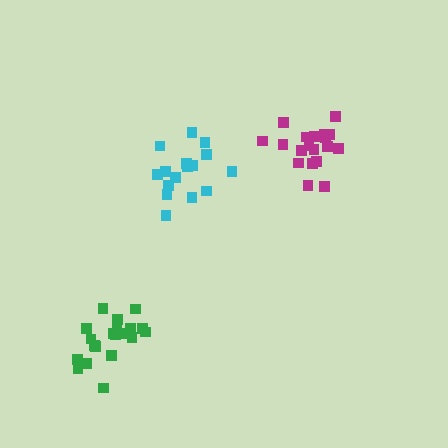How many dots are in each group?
Group 1: 16 dots, Group 2: 19 dots, Group 3: 20 dots (55 total).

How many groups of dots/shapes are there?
There are 3 groups.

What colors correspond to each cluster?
The clusters are colored: cyan, magenta, green.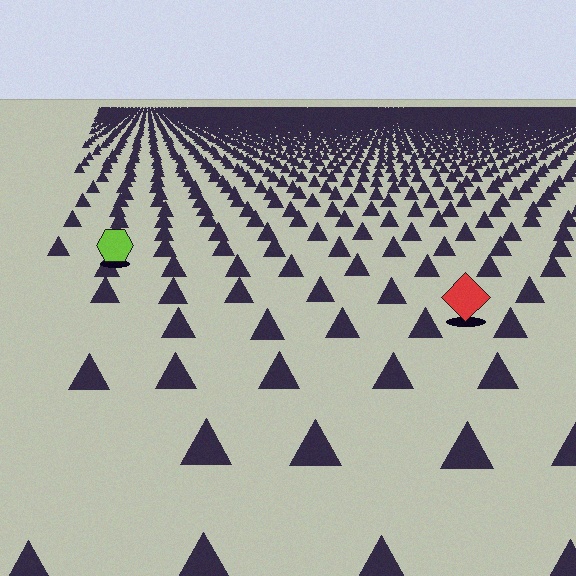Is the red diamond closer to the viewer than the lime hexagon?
Yes. The red diamond is closer — you can tell from the texture gradient: the ground texture is coarser near it.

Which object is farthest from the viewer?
The lime hexagon is farthest from the viewer. It appears smaller and the ground texture around it is denser.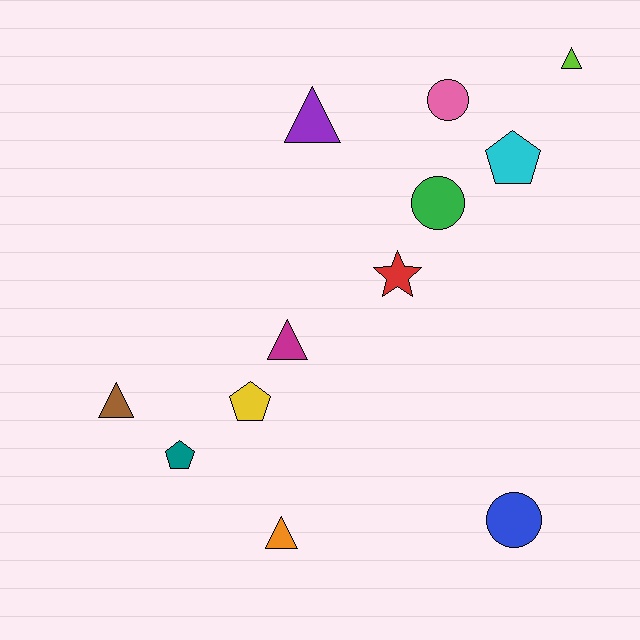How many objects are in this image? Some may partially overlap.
There are 12 objects.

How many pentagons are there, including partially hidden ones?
There are 3 pentagons.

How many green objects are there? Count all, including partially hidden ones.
There is 1 green object.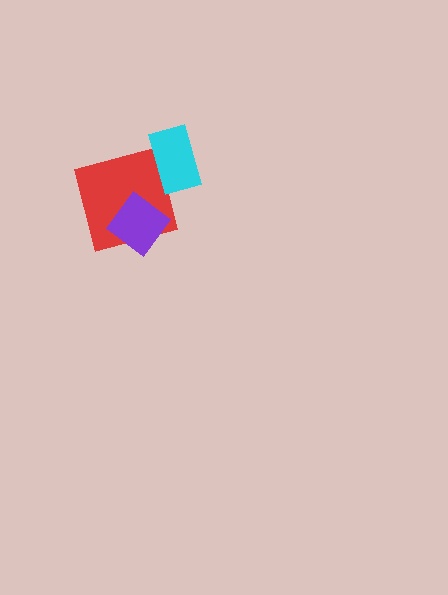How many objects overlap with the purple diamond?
1 object overlaps with the purple diamond.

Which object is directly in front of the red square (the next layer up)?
The cyan rectangle is directly in front of the red square.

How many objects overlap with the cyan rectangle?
1 object overlaps with the cyan rectangle.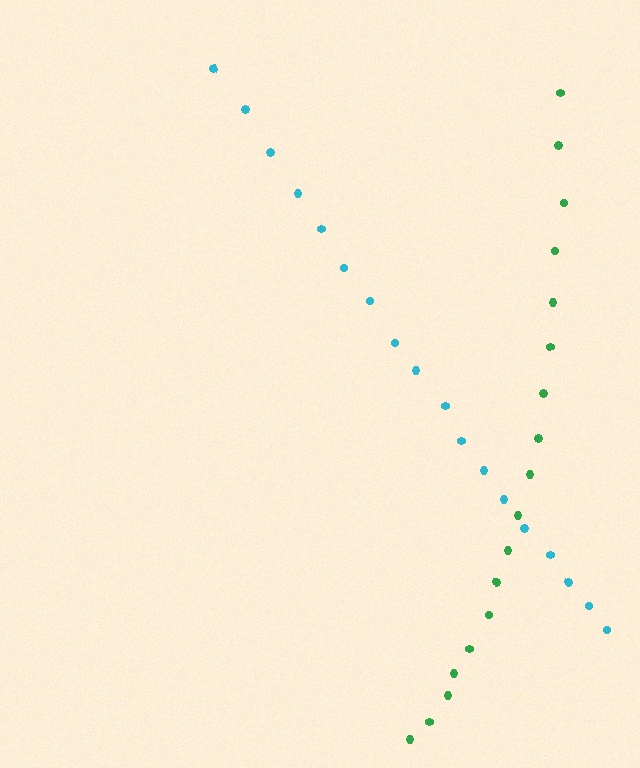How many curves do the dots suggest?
There are 2 distinct paths.